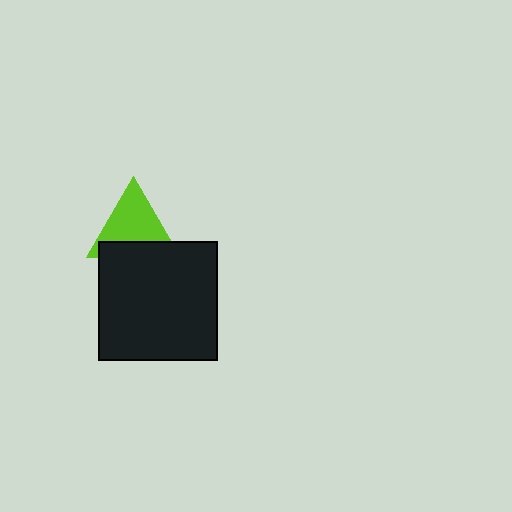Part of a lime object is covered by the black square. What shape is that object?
It is a triangle.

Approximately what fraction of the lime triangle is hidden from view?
Roughly 32% of the lime triangle is hidden behind the black square.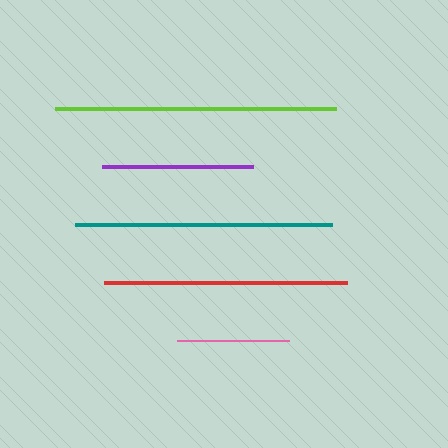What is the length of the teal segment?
The teal segment is approximately 257 pixels long.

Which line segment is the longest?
The lime line is the longest at approximately 282 pixels.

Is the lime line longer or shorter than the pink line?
The lime line is longer than the pink line.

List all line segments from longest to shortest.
From longest to shortest: lime, teal, red, purple, pink.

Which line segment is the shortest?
The pink line is the shortest at approximately 112 pixels.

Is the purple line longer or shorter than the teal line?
The teal line is longer than the purple line.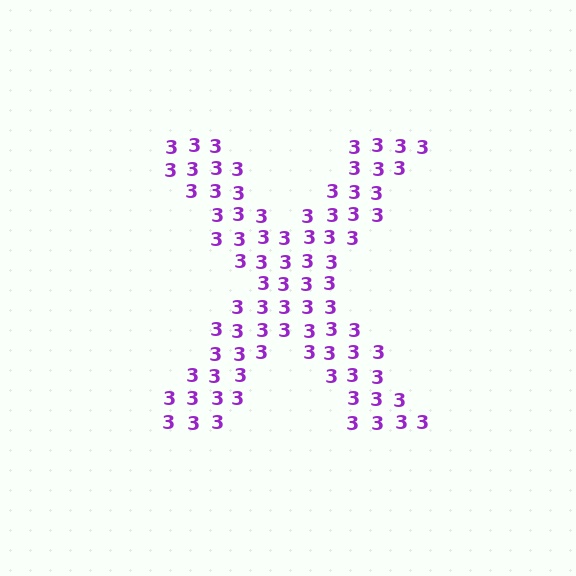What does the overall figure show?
The overall figure shows the letter X.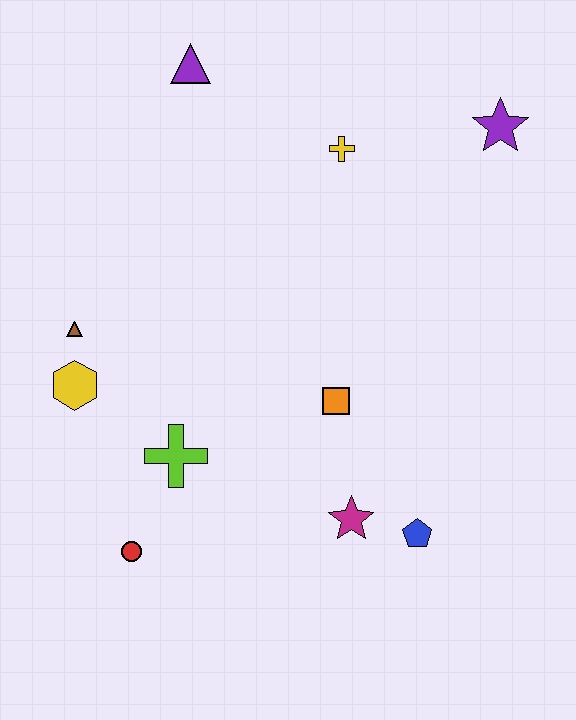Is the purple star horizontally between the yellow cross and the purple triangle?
No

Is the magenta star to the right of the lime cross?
Yes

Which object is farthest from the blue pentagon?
The purple triangle is farthest from the blue pentagon.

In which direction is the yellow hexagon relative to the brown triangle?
The yellow hexagon is below the brown triangle.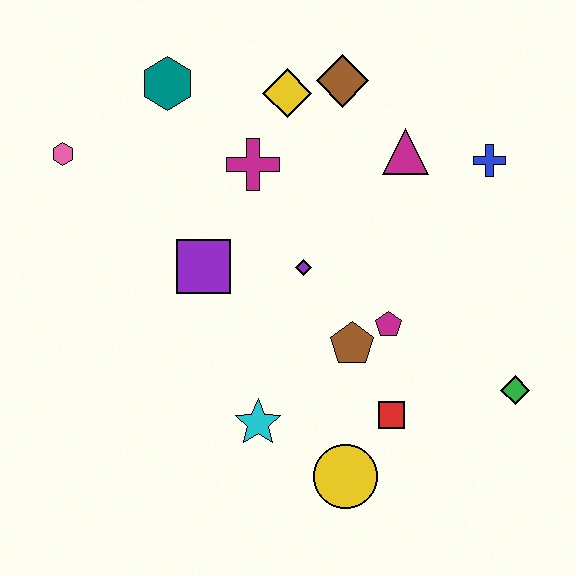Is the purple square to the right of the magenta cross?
No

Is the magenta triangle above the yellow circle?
Yes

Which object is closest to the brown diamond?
The yellow diamond is closest to the brown diamond.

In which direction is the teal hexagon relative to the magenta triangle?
The teal hexagon is to the left of the magenta triangle.